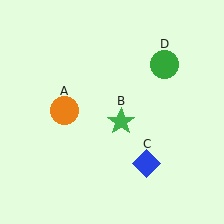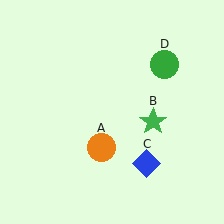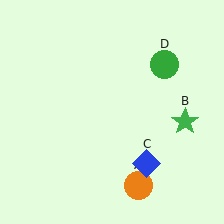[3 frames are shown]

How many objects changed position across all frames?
2 objects changed position: orange circle (object A), green star (object B).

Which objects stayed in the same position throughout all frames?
Blue diamond (object C) and green circle (object D) remained stationary.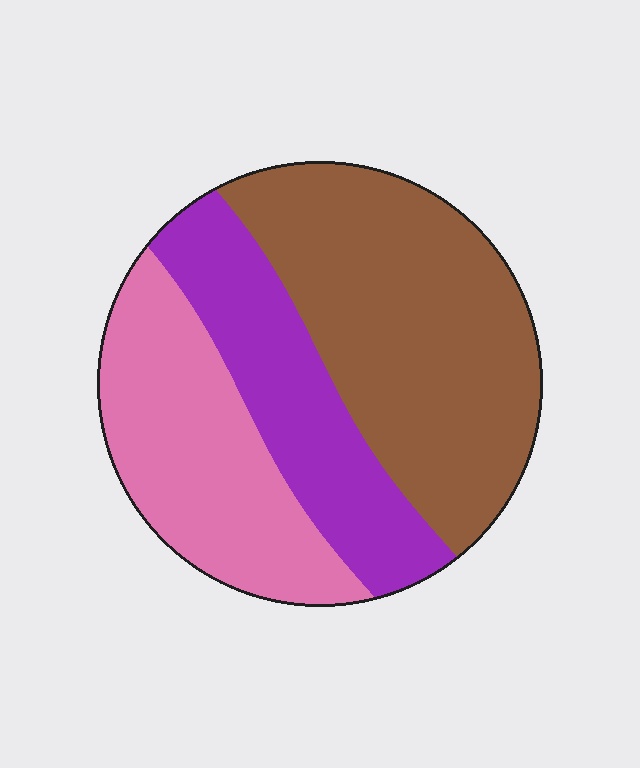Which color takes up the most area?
Brown, at roughly 45%.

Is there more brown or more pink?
Brown.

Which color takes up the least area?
Purple, at roughly 25%.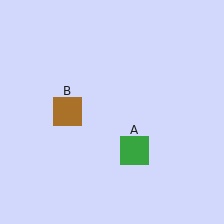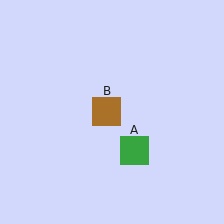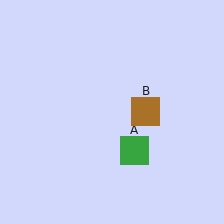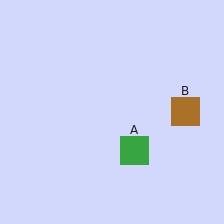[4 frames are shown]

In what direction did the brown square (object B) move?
The brown square (object B) moved right.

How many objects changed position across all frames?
1 object changed position: brown square (object B).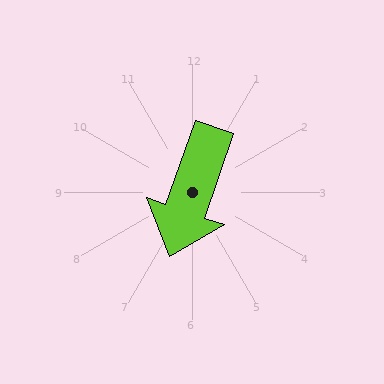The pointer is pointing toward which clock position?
Roughly 7 o'clock.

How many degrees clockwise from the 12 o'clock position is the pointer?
Approximately 199 degrees.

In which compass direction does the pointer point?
South.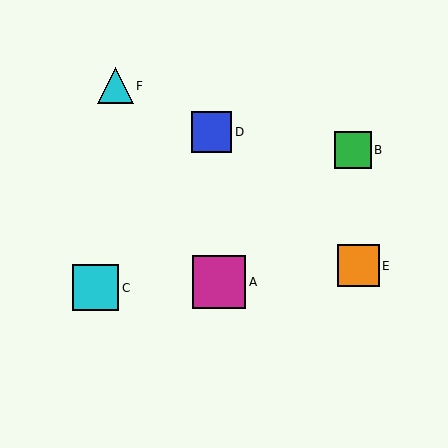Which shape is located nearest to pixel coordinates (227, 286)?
The magenta square (labeled A) at (219, 282) is nearest to that location.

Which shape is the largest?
The magenta square (labeled A) is the largest.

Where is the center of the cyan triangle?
The center of the cyan triangle is at (115, 86).